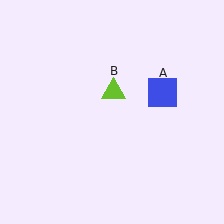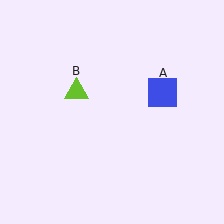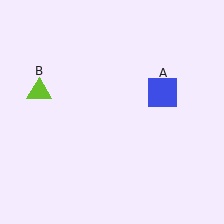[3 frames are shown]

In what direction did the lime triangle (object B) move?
The lime triangle (object B) moved left.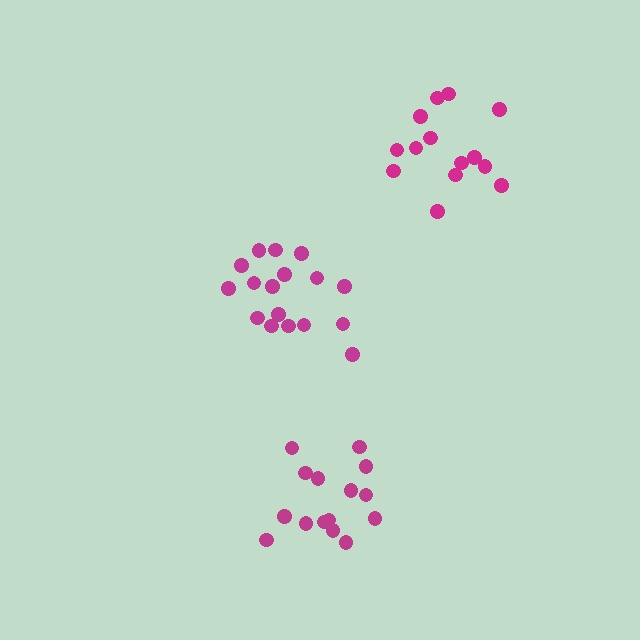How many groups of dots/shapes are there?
There are 3 groups.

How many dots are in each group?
Group 1: 17 dots, Group 2: 15 dots, Group 3: 14 dots (46 total).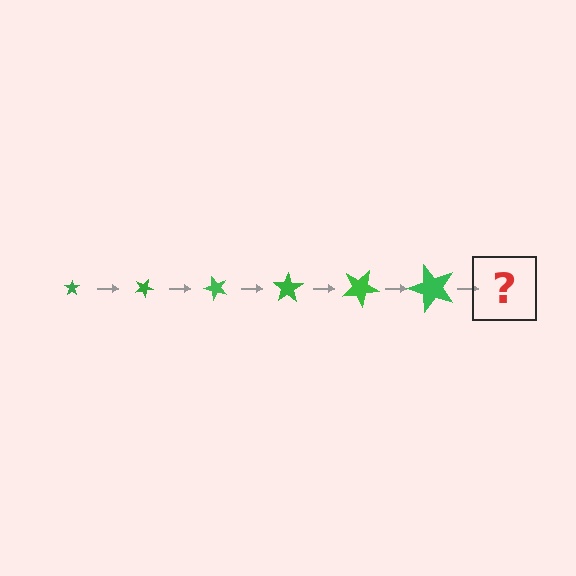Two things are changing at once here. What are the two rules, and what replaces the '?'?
The two rules are that the star grows larger each step and it rotates 25 degrees each step. The '?' should be a star, larger than the previous one and rotated 150 degrees from the start.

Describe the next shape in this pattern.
It should be a star, larger than the previous one and rotated 150 degrees from the start.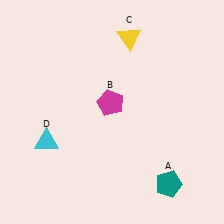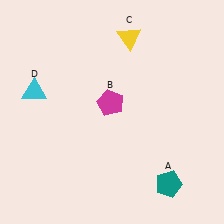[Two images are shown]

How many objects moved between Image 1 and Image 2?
1 object moved between the two images.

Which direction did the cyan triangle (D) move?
The cyan triangle (D) moved up.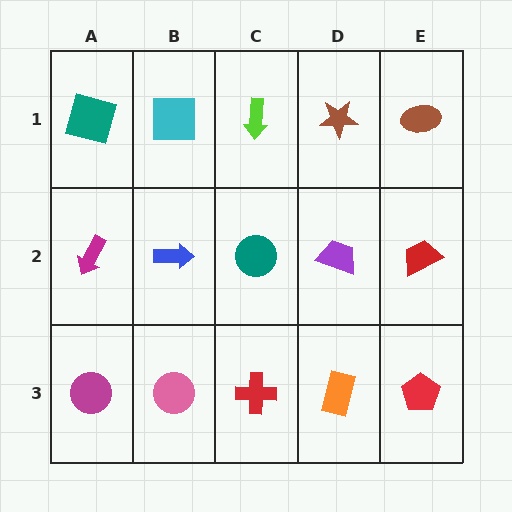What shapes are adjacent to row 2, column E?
A brown ellipse (row 1, column E), a red pentagon (row 3, column E), a purple trapezoid (row 2, column D).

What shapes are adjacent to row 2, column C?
A lime arrow (row 1, column C), a red cross (row 3, column C), a blue arrow (row 2, column B), a purple trapezoid (row 2, column D).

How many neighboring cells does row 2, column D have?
4.